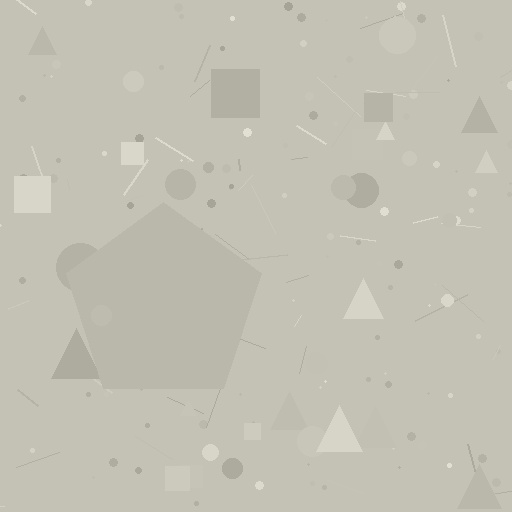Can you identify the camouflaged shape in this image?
The camouflaged shape is a pentagon.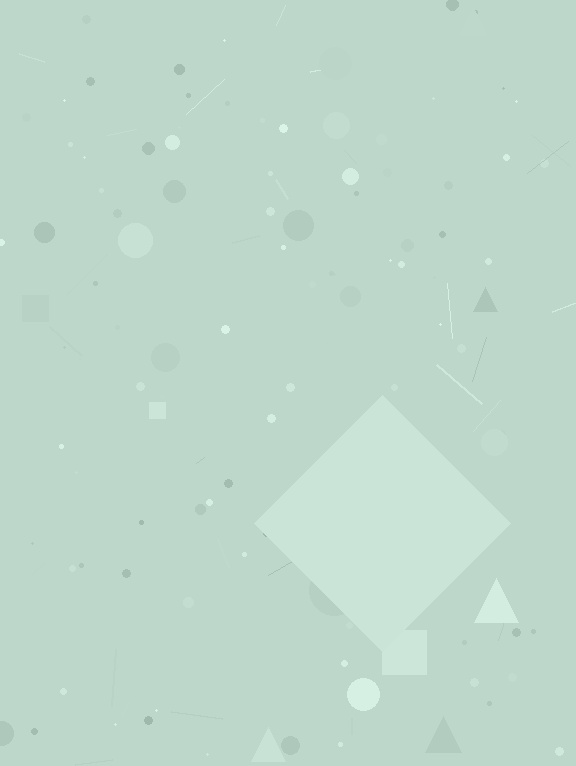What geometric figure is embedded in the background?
A diamond is embedded in the background.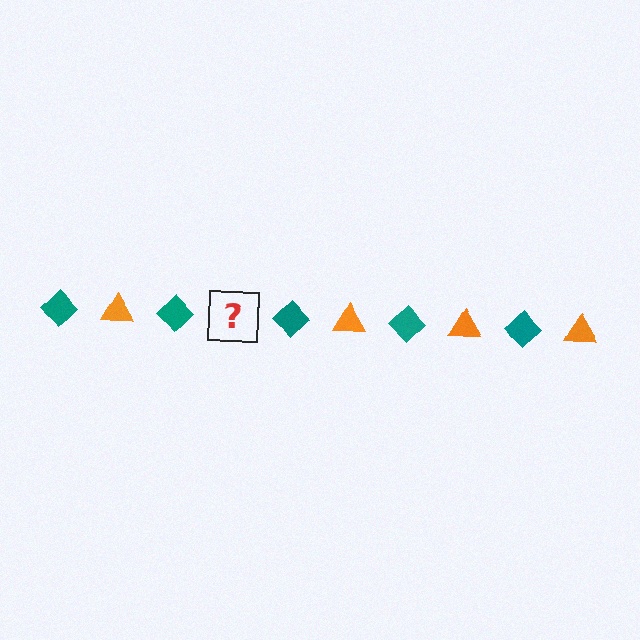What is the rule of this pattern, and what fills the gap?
The rule is that the pattern alternates between teal diamond and orange triangle. The gap should be filled with an orange triangle.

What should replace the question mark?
The question mark should be replaced with an orange triangle.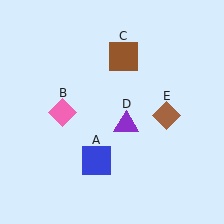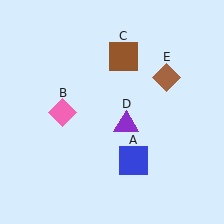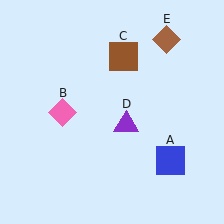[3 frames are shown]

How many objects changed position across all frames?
2 objects changed position: blue square (object A), brown diamond (object E).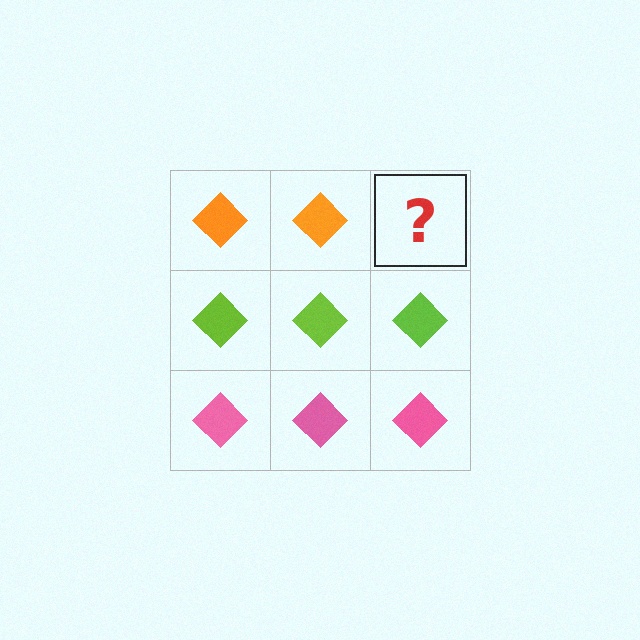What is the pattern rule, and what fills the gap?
The rule is that each row has a consistent color. The gap should be filled with an orange diamond.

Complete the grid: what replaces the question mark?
The question mark should be replaced with an orange diamond.